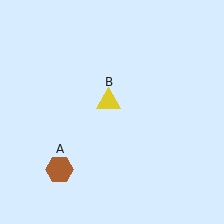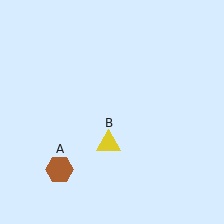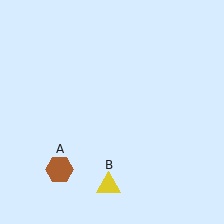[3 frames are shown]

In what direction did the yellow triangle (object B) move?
The yellow triangle (object B) moved down.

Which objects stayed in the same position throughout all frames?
Brown hexagon (object A) remained stationary.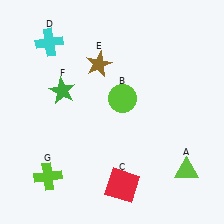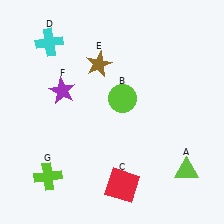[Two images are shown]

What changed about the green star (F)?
In Image 1, F is green. In Image 2, it changed to purple.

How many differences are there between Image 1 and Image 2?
There is 1 difference between the two images.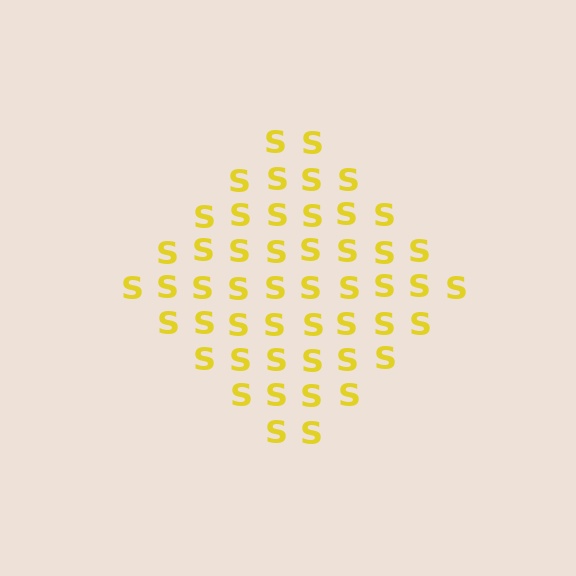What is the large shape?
The large shape is a diamond.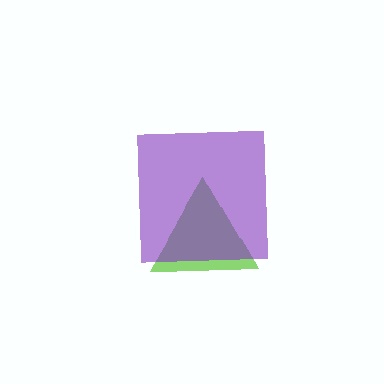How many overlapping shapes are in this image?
There are 2 overlapping shapes in the image.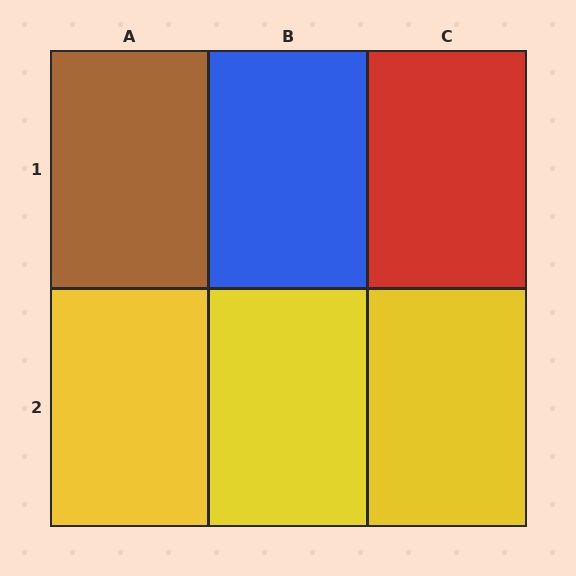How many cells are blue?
1 cell is blue.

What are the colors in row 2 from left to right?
Yellow, yellow, yellow.